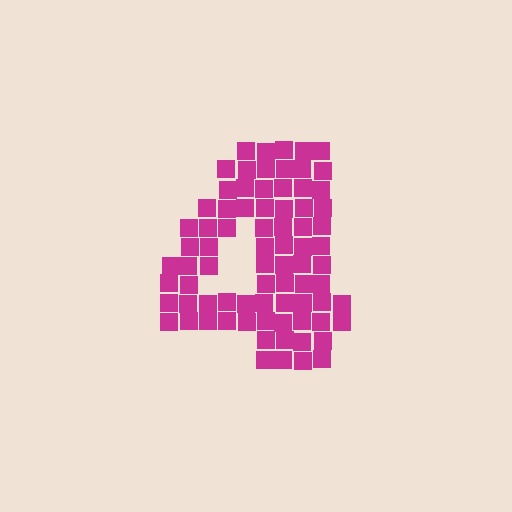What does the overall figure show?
The overall figure shows the digit 4.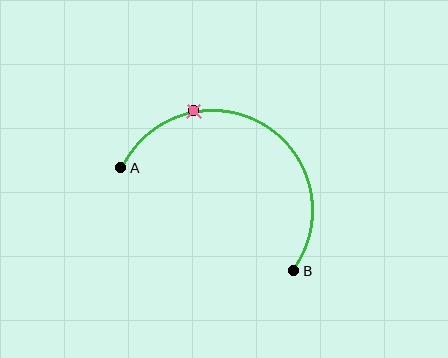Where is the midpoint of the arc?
The arc midpoint is the point on the curve farthest from the straight line joining A and B. It sits above that line.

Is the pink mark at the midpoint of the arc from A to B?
No. The pink mark lies on the arc but is closer to endpoint A. The arc midpoint would be at the point on the curve equidistant along the arc from both A and B.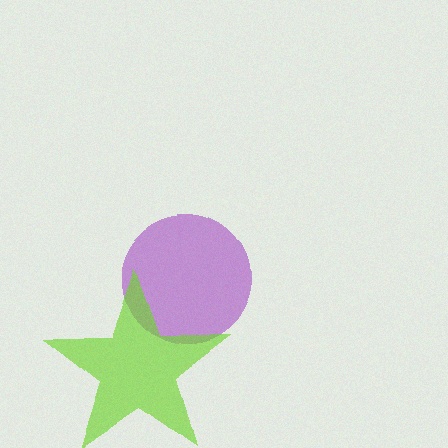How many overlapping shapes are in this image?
There are 2 overlapping shapes in the image.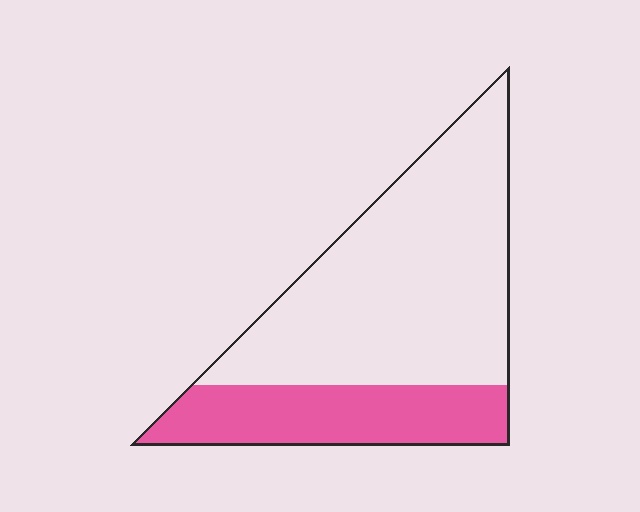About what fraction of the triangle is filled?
About one third (1/3).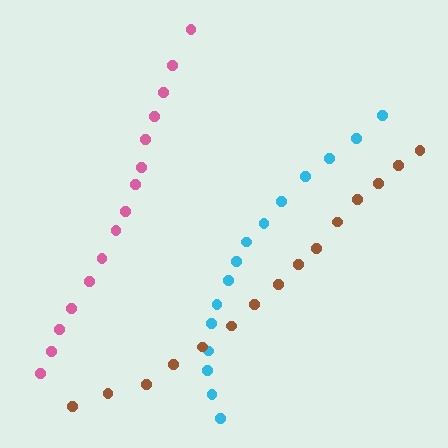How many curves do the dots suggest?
There are 3 distinct paths.